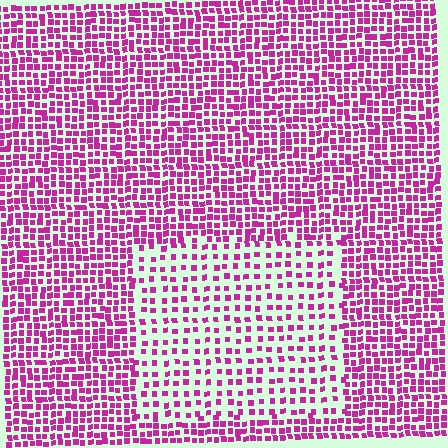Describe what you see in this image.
The image contains small magenta elements arranged at two different densities. A rectangle-shaped region is visible where the elements are less densely packed than the surrounding area.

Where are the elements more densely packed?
The elements are more densely packed outside the rectangle boundary.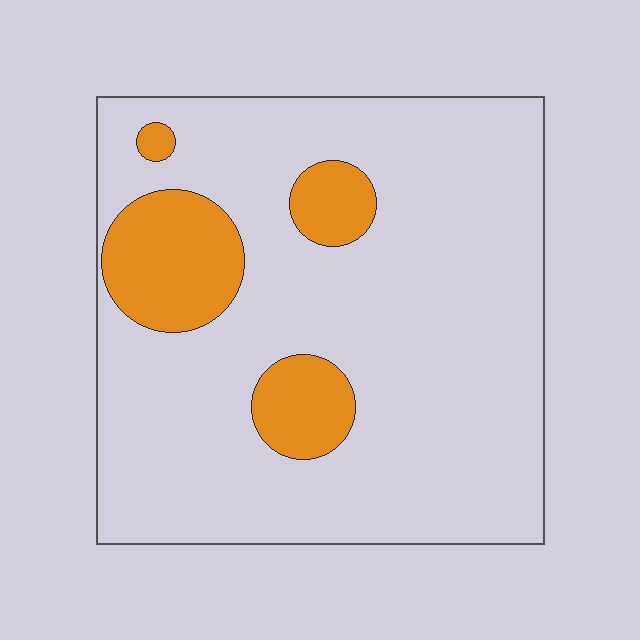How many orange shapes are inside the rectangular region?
4.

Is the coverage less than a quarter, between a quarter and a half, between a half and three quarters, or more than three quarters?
Less than a quarter.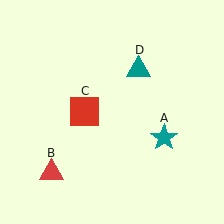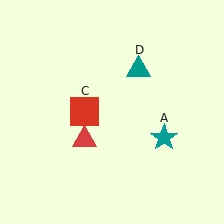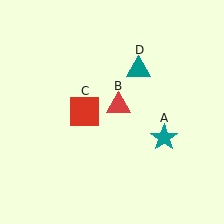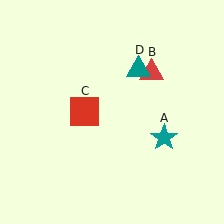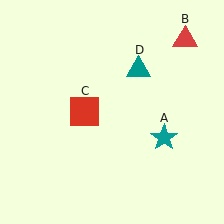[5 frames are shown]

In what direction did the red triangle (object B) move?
The red triangle (object B) moved up and to the right.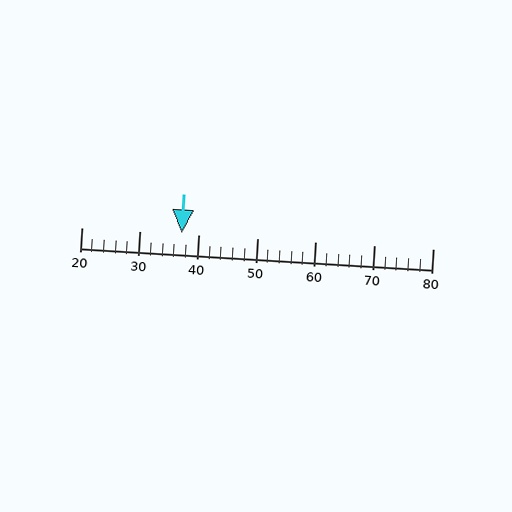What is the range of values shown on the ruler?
The ruler shows values from 20 to 80.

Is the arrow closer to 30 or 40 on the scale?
The arrow is closer to 40.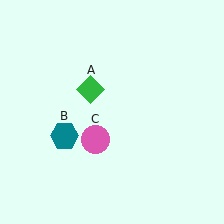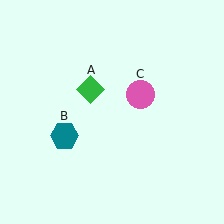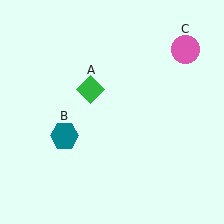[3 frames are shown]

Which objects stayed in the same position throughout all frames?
Green diamond (object A) and teal hexagon (object B) remained stationary.